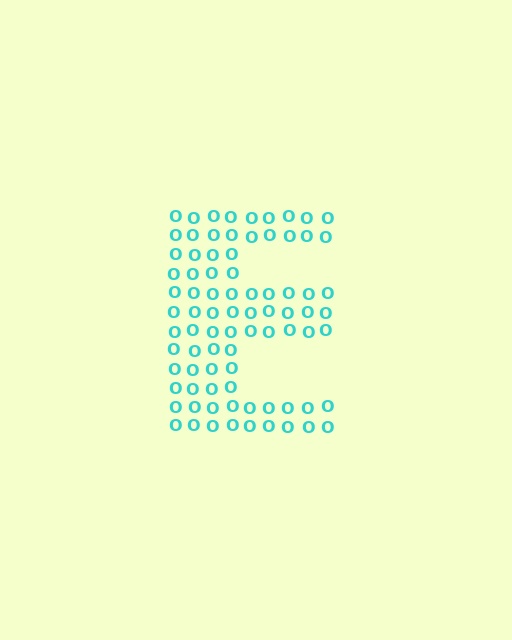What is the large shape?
The large shape is the letter E.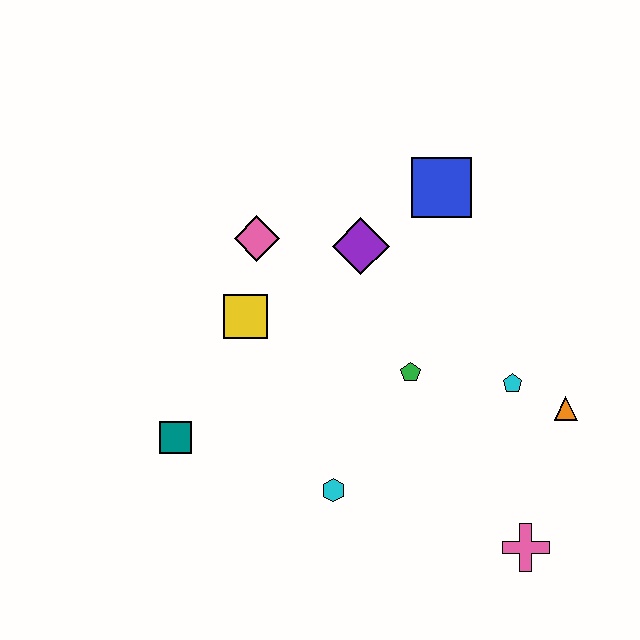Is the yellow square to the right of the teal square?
Yes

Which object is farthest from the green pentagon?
The teal square is farthest from the green pentagon.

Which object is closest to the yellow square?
The pink diamond is closest to the yellow square.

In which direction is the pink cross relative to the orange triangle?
The pink cross is below the orange triangle.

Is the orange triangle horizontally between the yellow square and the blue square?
No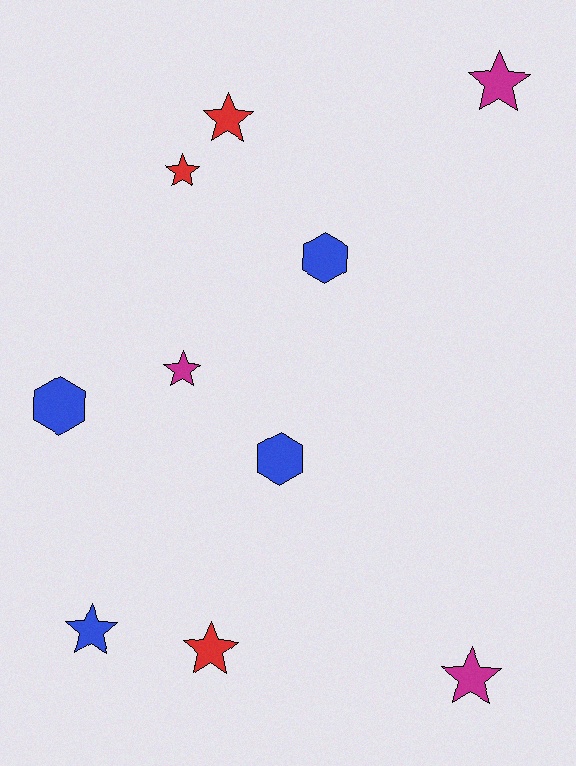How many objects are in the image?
There are 10 objects.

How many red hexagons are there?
There are no red hexagons.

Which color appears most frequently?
Blue, with 4 objects.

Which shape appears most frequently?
Star, with 7 objects.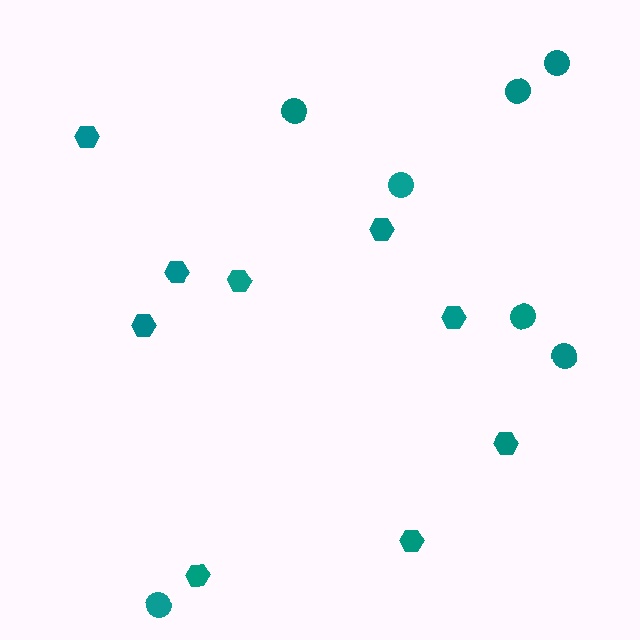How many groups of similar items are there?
There are 2 groups: one group of hexagons (9) and one group of circles (7).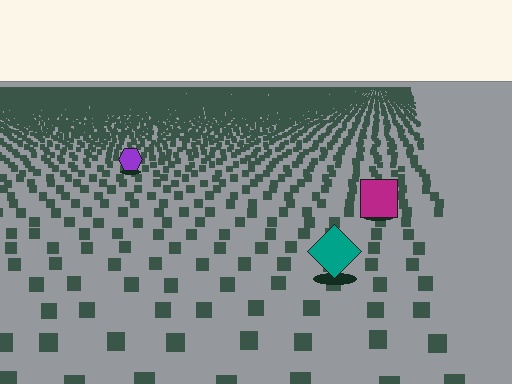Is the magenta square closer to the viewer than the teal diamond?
No. The teal diamond is closer — you can tell from the texture gradient: the ground texture is coarser near it.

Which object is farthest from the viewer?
The purple hexagon is farthest from the viewer. It appears smaller and the ground texture around it is denser.